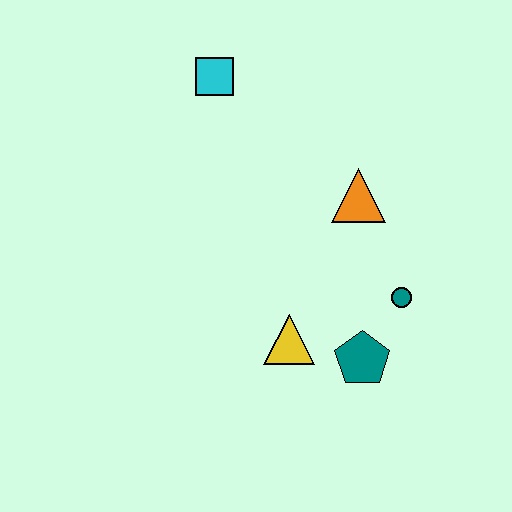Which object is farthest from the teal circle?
The cyan square is farthest from the teal circle.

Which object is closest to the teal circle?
The teal pentagon is closest to the teal circle.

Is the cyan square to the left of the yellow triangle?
Yes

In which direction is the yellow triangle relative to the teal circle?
The yellow triangle is to the left of the teal circle.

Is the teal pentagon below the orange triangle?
Yes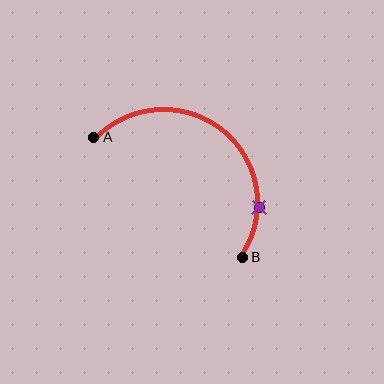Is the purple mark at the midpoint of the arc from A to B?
No. The purple mark lies on the arc but is closer to endpoint B. The arc midpoint would be at the point on the curve equidistant along the arc from both A and B.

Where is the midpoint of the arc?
The arc midpoint is the point on the curve farthest from the straight line joining A and B. It sits above and to the right of that line.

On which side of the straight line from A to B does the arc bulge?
The arc bulges above and to the right of the straight line connecting A and B.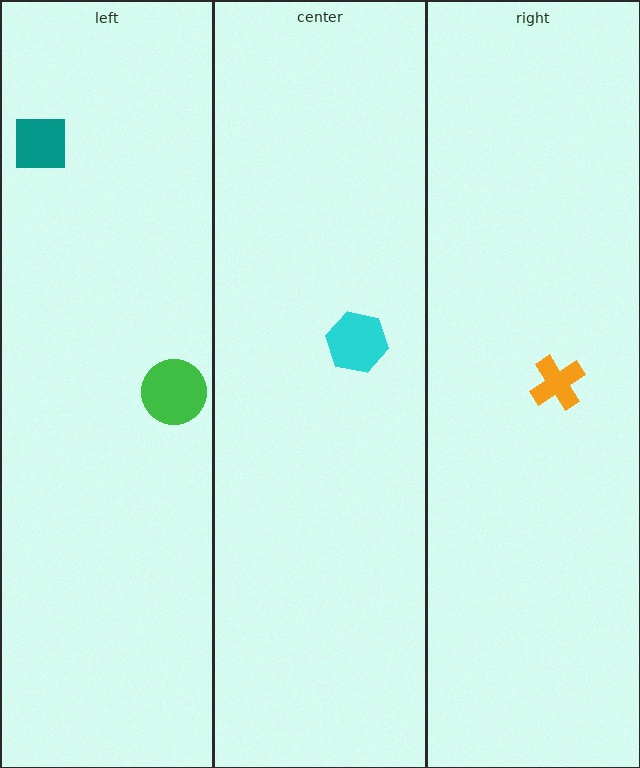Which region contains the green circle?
The left region.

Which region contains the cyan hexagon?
The center region.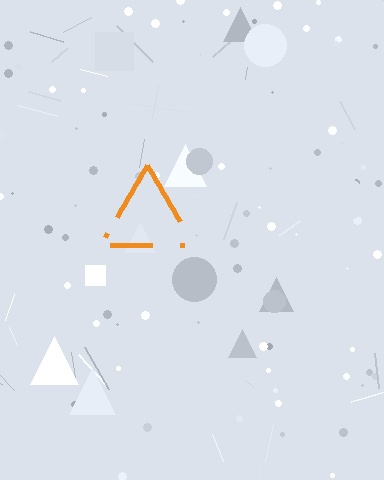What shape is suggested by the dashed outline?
The dashed outline suggests a triangle.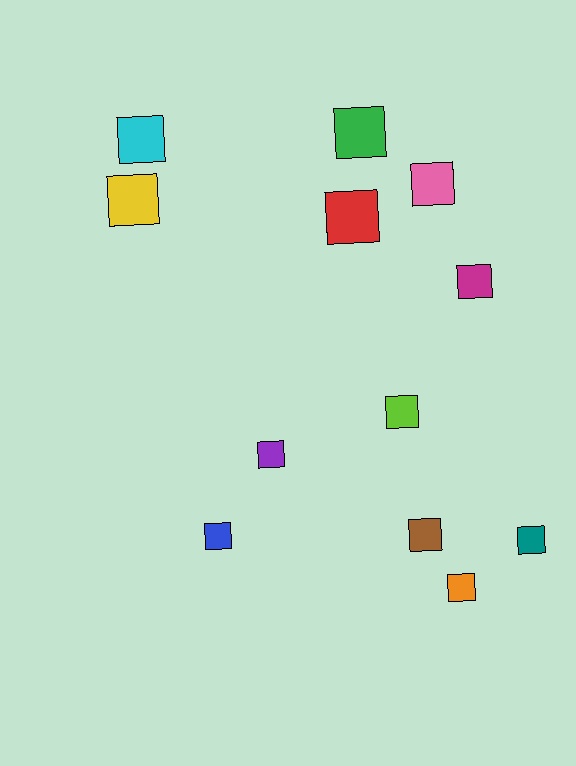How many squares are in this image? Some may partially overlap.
There are 12 squares.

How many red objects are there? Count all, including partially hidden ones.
There is 1 red object.